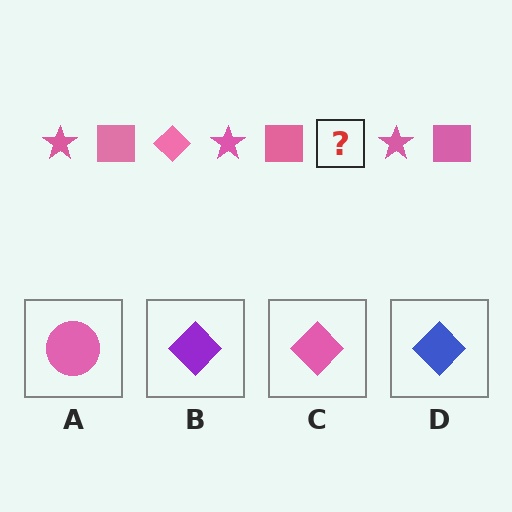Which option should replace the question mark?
Option C.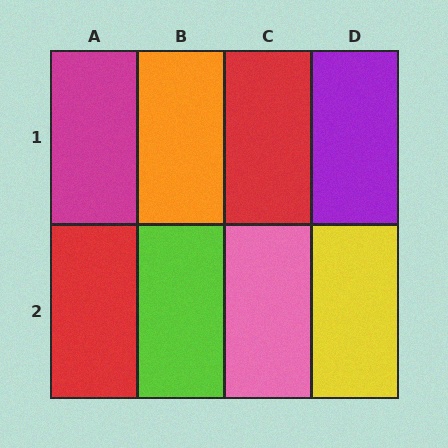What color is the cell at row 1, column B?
Orange.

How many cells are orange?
1 cell is orange.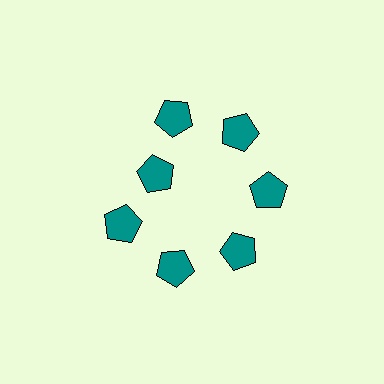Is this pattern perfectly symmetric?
No. The 7 teal pentagons are arranged in a ring, but one element near the 10 o'clock position is pulled inward toward the center, breaking the 7-fold rotational symmetry.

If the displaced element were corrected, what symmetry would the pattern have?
It would have 7-fold rotational symmetry — the pattern would map onto itself every 51 degrees.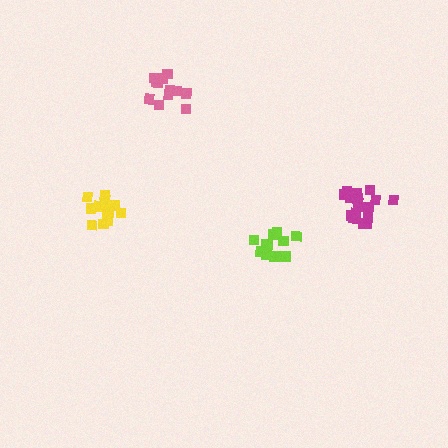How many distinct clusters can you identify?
There are 4 distinct clusters.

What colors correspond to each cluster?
The clusters are colored: pink, lime, yellow, magenta.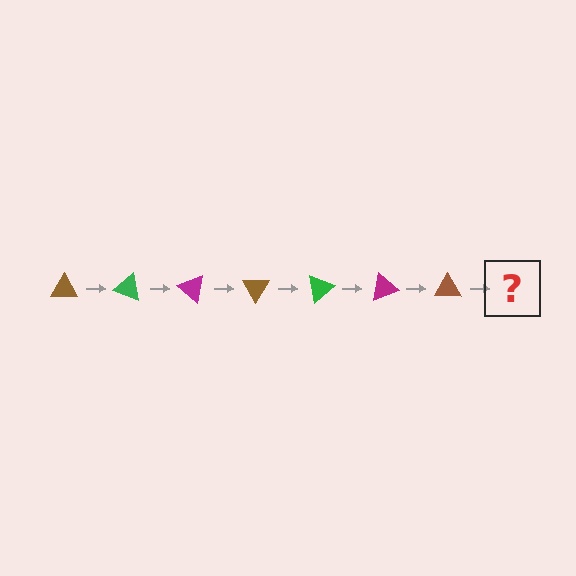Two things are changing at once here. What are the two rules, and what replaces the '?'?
The two rules are that it rotates 20 degrees each step and the color cycles through brown, green, and magenta. The '?' should be a green triangle, rotated 140 degrees from the start.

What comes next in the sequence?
The next element should be a green triangle, rotated 140 degrees from the start.